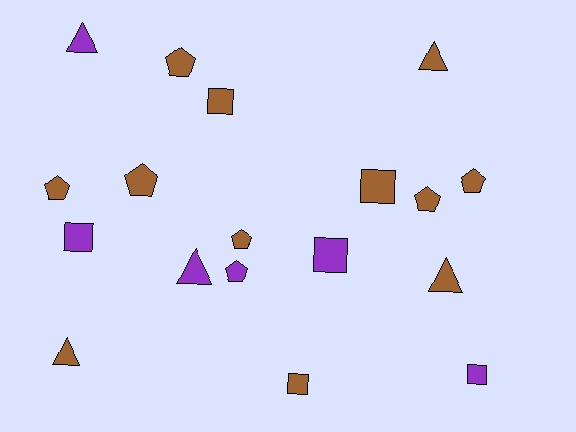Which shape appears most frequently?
Pentagon, with 7 objects.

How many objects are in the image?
There are 18 objects.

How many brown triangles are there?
There are 3 brown triangles.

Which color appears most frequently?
Brown, with 12 objects.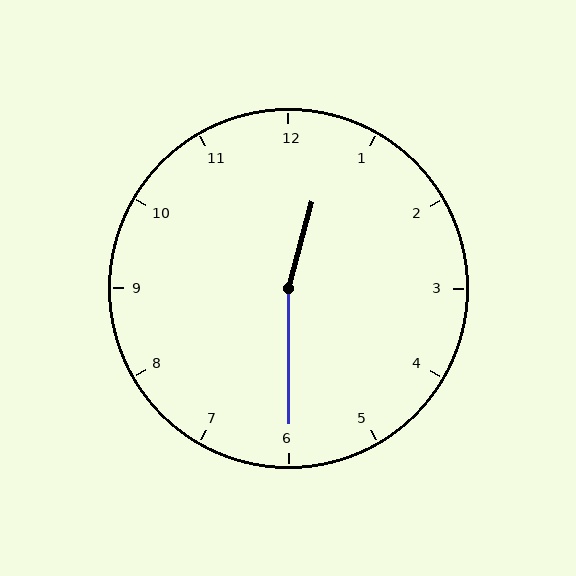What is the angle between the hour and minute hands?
Approximately 165 degrees.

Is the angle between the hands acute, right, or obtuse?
It is obtuse.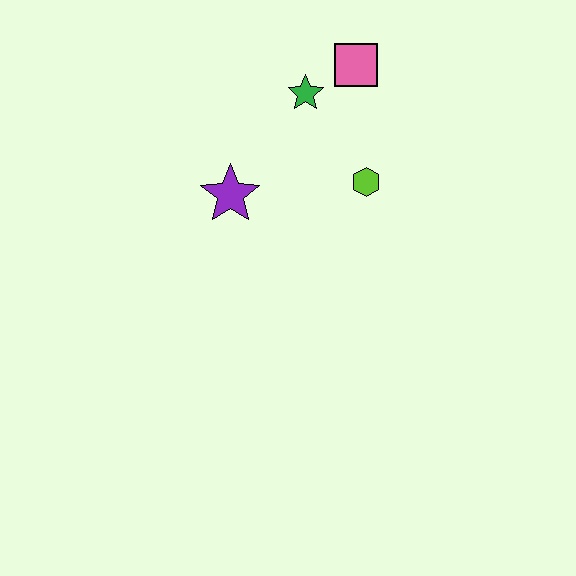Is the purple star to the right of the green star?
No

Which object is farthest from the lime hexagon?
The purple star is farthest from the lime hexagon.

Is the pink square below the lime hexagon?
No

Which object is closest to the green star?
The pink square is closest to the green star.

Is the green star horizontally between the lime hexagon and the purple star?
Yes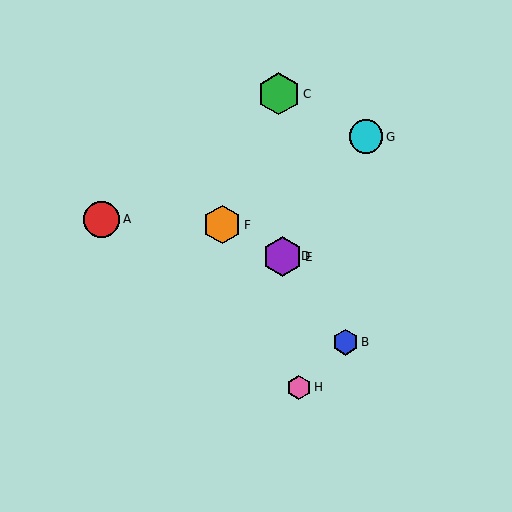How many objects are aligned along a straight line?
3 objects (D, E, F) are aligned along a straight line.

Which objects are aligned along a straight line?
Objects D, E, F are aligned along a straight line.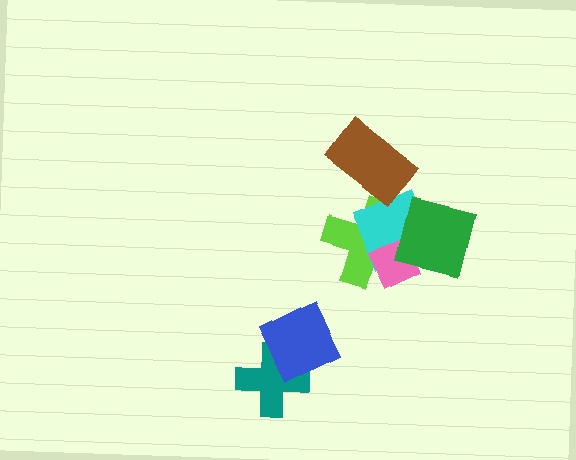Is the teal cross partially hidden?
Yes, it is partially covered by another shape.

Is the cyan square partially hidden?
Yes, it is partially covered by another shape.